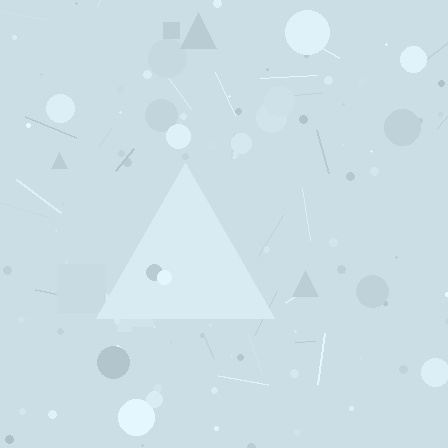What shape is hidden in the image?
A triangle is hidden in the image.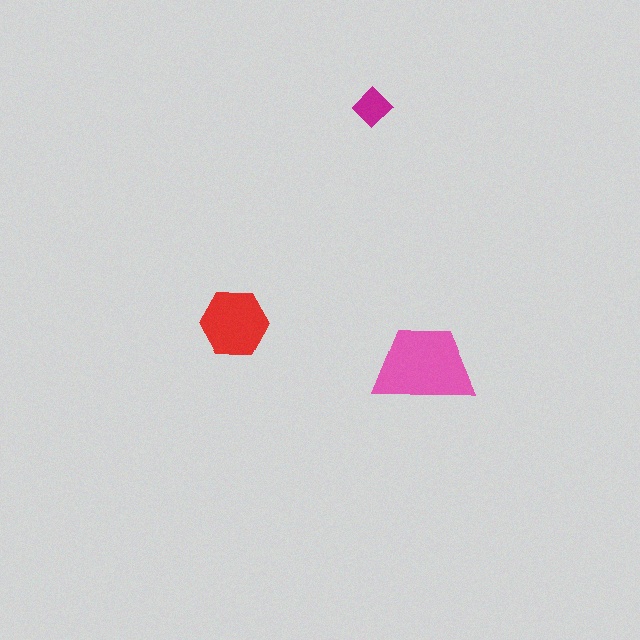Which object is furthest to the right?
The pink trapezoid is rightmost.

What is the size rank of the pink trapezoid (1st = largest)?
1st.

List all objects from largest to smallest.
The pink trapezoid, the red hexagon, the magenta diamond.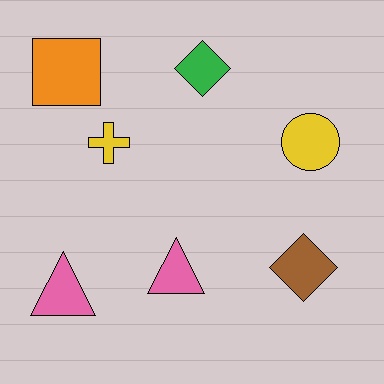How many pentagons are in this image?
There are no pentagons.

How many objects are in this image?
There are 7 objects.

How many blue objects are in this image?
There are no blue objects.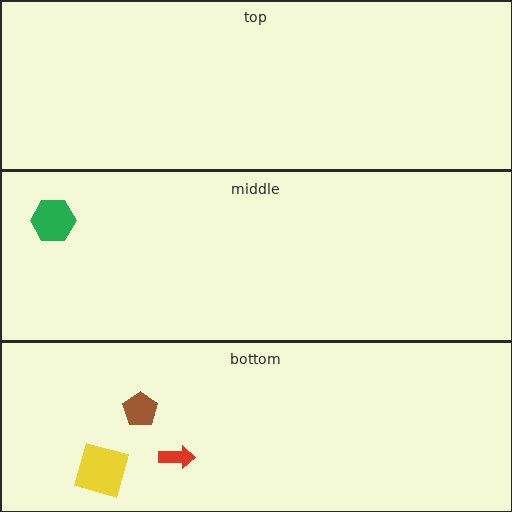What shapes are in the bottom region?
The yellow square, the red arrow, the brown pentagon.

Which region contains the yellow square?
The bottom region.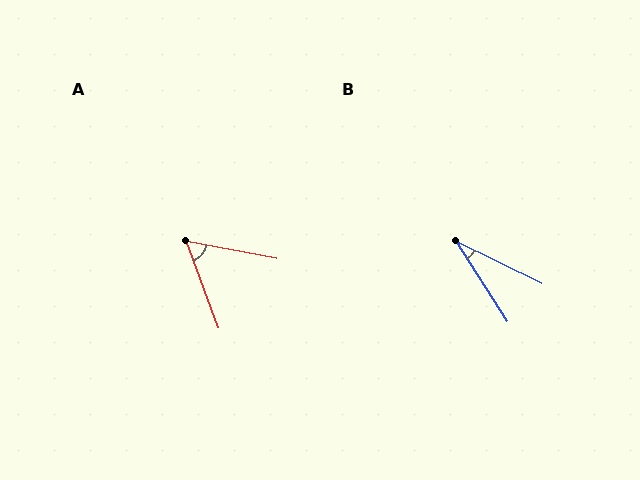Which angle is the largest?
A, at approximately 58 degrees.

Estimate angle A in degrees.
Approximately 58 degrees.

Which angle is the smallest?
B, at approximately 31 degrees.